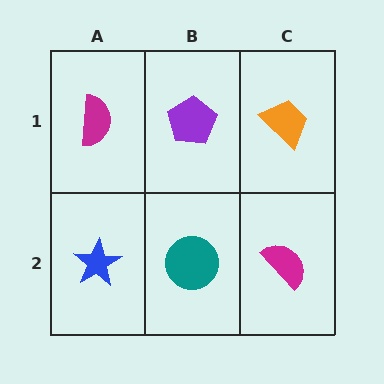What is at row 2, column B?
A teal circle.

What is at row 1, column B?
A purple pentagon.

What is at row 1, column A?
A magenta semicircle.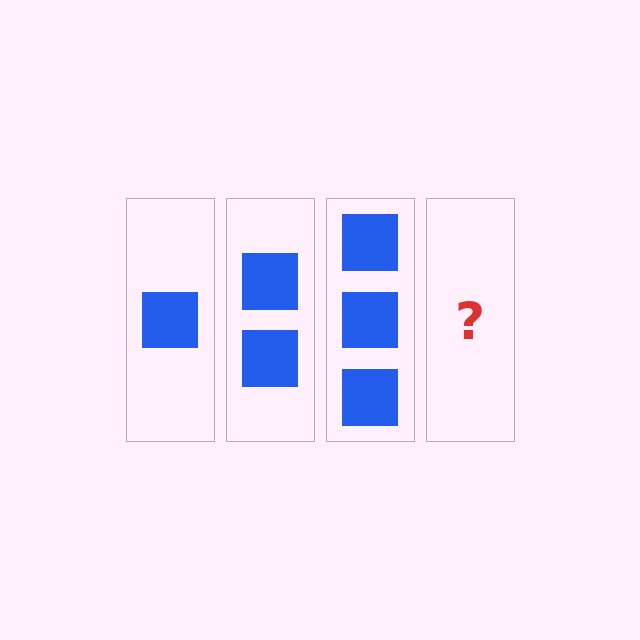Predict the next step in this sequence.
The next step is 4 squares.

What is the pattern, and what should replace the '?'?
The pattern is that each step adds one more square. The '?' should be 4 squares.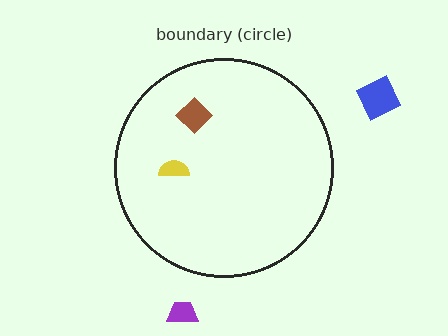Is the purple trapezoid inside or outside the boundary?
Outside.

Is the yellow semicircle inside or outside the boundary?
Inside.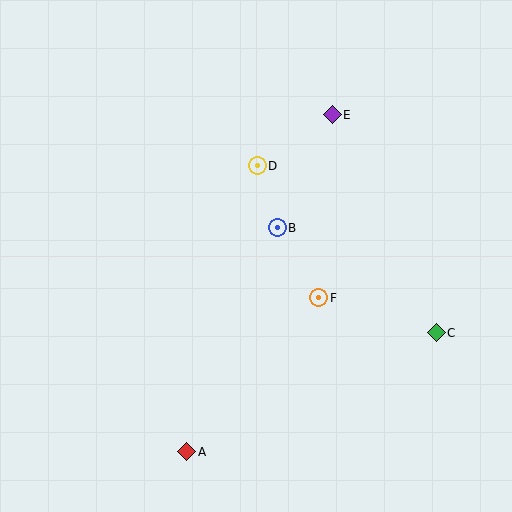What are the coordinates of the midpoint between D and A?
The midpoint between D and A is at (222, 309).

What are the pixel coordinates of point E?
Point E is at (332, 115).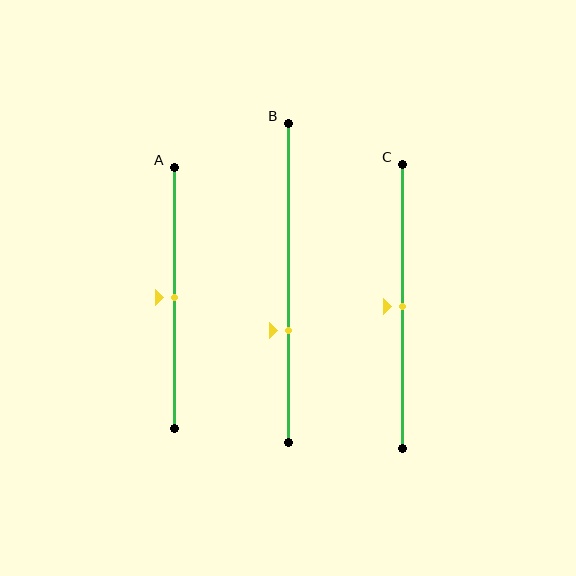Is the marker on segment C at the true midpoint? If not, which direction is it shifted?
Yes, the marker on segment C is at the true midpoint.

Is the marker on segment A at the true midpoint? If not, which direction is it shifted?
Yes, the marker on segment A is at the true midpoint.